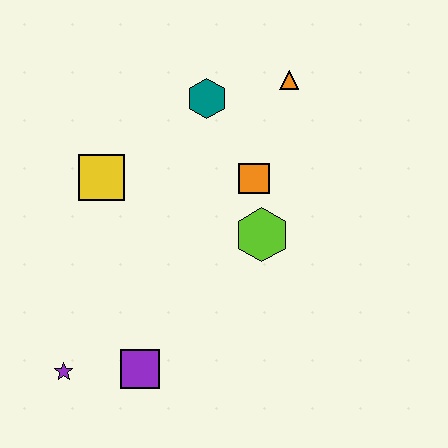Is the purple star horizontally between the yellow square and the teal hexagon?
No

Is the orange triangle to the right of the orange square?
Yes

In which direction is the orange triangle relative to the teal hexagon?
The orange triangle is to the right of the teal hexagon.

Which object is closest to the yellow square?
The teal hexagon is closest to the yellow square.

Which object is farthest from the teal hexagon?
The purple star is farthest from the teal hexagon.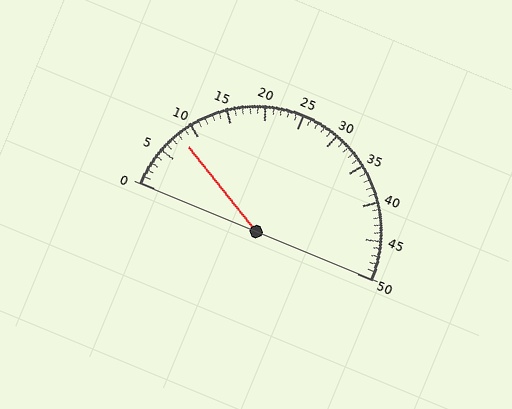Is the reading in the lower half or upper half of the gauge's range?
The reading is in the lower half of the range (0 to 50).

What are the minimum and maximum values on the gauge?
The gauge ranges from 0 to 50.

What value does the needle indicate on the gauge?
The needle indicates approximately 8.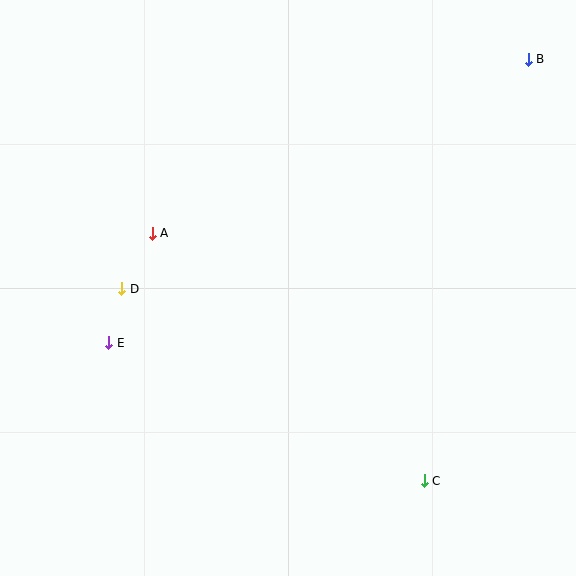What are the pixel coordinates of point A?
Point A is at (152, 233).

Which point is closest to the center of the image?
Point A at (152, 233) is closest to the center.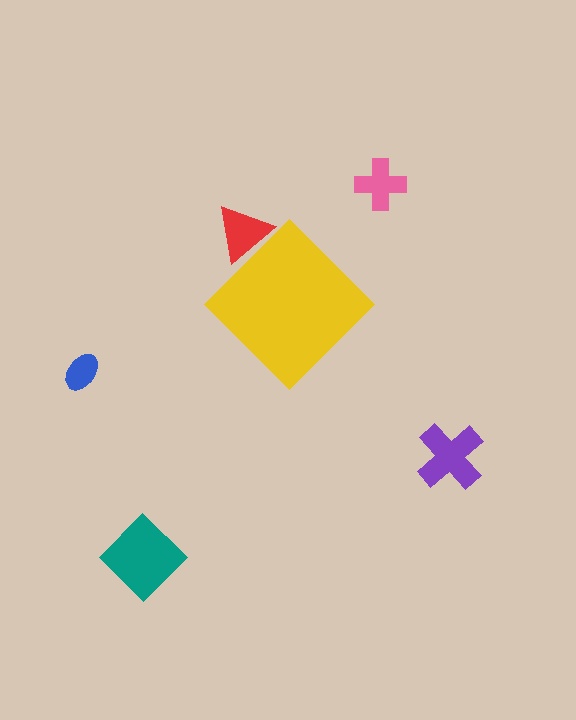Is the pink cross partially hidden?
No, the pink cross is fully visible.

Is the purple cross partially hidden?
No, the purple cross is fully visible.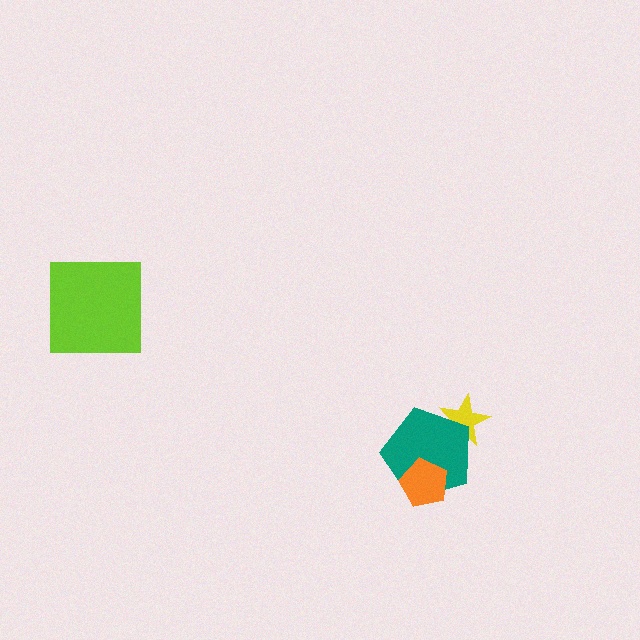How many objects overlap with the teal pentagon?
2 objects overlap with the teal pentagon.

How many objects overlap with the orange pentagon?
1 object overlaps with the orange pentagon.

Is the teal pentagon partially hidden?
Yes, it is partially covered by another shape.